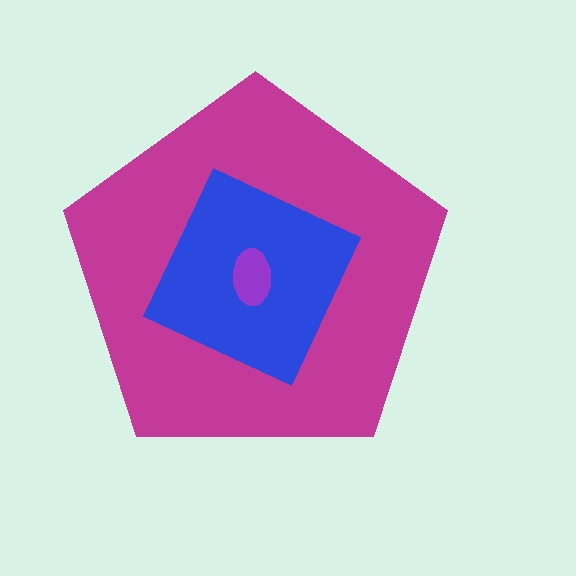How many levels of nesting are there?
3.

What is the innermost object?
The purple ellipse.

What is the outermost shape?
The magenta pentagon.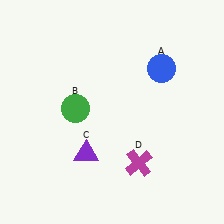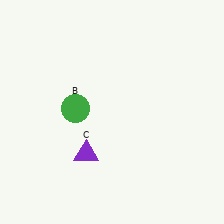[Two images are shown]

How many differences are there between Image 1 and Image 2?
There are 2 differences between the two images.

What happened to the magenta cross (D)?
The magenta cross (D) was removed in Image 2. It was in the bottom-right area of Image 1.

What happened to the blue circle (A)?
The blue circle (A) was removed in Image 2. It was in the top-right area of Image 1.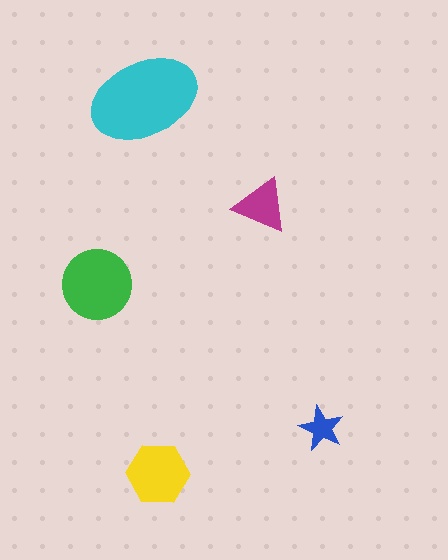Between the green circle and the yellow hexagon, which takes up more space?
The green circle.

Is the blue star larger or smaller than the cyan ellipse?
Smaller.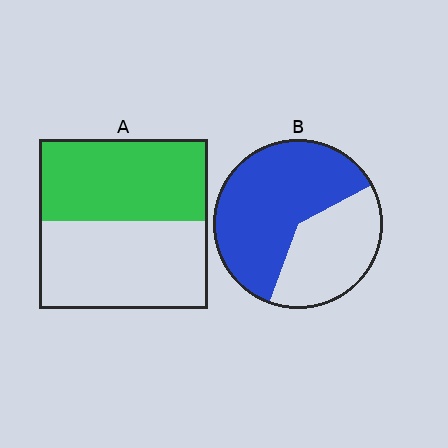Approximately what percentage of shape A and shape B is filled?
A is approximately 50% and B is approximately 60%.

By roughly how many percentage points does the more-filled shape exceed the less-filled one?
By roughly 15 percentage points (B over A).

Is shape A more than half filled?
Roughly half.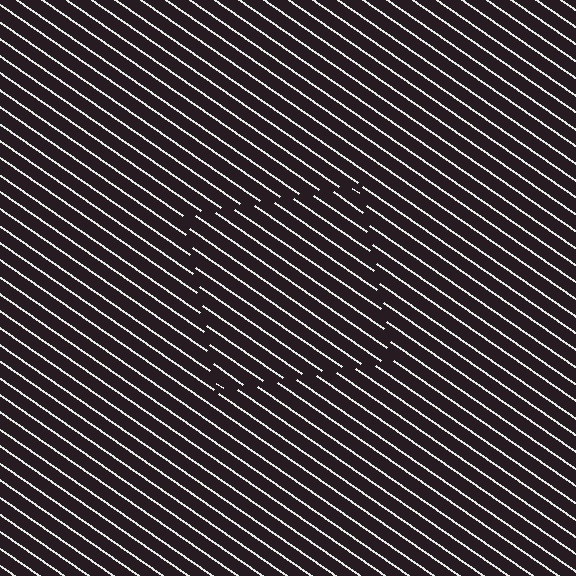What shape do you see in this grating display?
An illusory square. The interior of the shape contains the same grating, shifted by half a period — the contour is defined by the phase discontinuity where line-ends from the inner and outer gratings abut.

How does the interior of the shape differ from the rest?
The interior of the shape contains the same grating, shifted by half a period — the contour is defined by the phase discontinuity where line-ends from the inner and outer gratings abut.